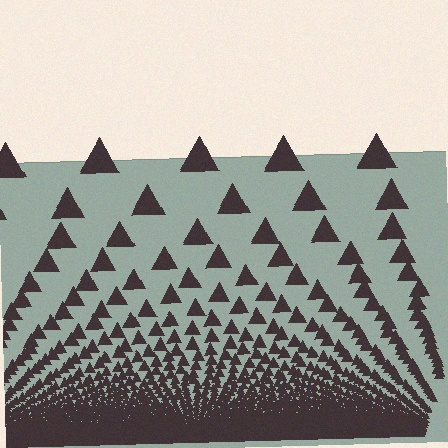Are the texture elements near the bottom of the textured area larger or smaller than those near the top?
Smaller. The gradient is inverted — elements near the bottom are smaller and denser.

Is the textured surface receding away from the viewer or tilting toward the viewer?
The surface appears to tilt toward the viewer. Texture elements get larger and sparser toward the top.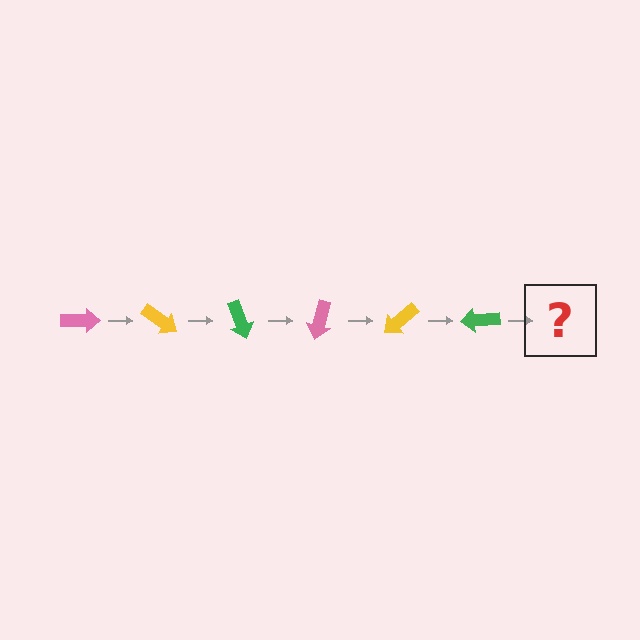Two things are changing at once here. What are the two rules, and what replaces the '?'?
The two rules are that it rotates 35 degrees each step and the color cycles through pink, yellow, and green. The '?' should be a pink arrow, rotated 210 degrees from the start.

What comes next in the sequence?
The next element should be a pink arrow, rotated 210 degrees from the start.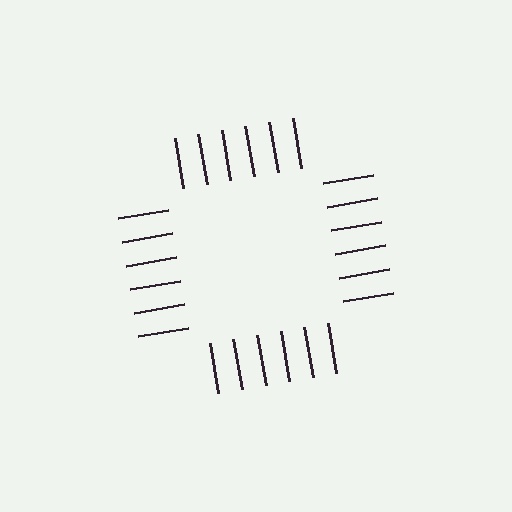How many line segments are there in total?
24 — 6 along each of the 4 edges.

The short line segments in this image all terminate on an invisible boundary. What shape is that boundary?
An illusory square — the line segments terminate on its edges but no continuous stroke is drawn.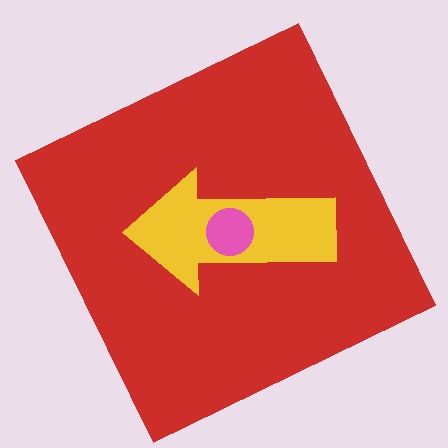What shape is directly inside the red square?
The yellow arrow.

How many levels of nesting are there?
3.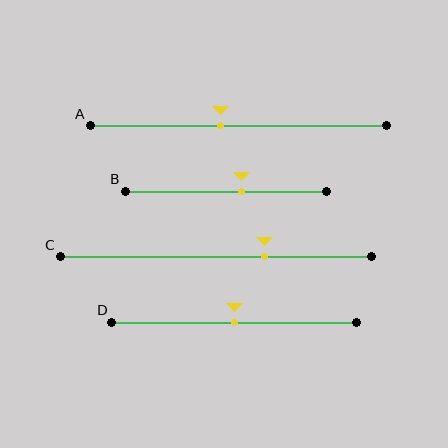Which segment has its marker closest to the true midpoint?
Segment D has its marker closest to the true midpoint.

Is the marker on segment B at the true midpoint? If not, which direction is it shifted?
No, the marker on segment B is shifted to the right by about 8% of the segment length.